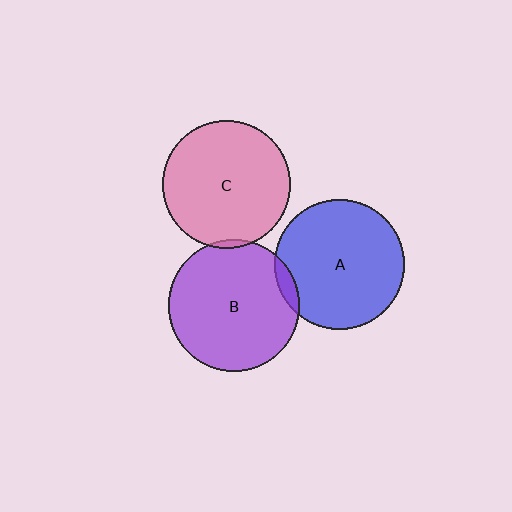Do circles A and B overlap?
Yes.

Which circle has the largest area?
Circle B (purple).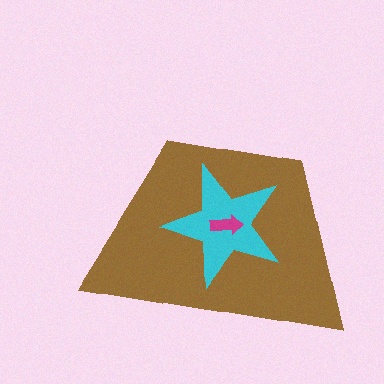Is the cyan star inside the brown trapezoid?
Yes.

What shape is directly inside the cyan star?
The magenta arrow.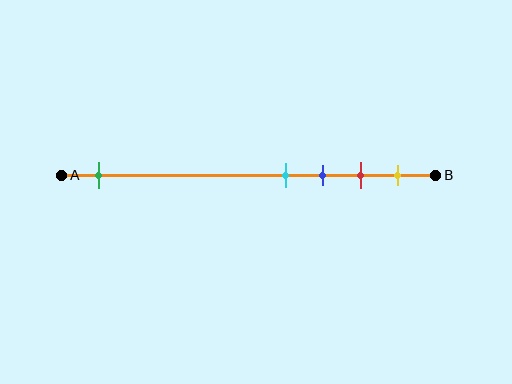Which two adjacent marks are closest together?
The cyan and blue marks are the closest adjacent pair.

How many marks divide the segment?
There are 5 marks dividing the segment.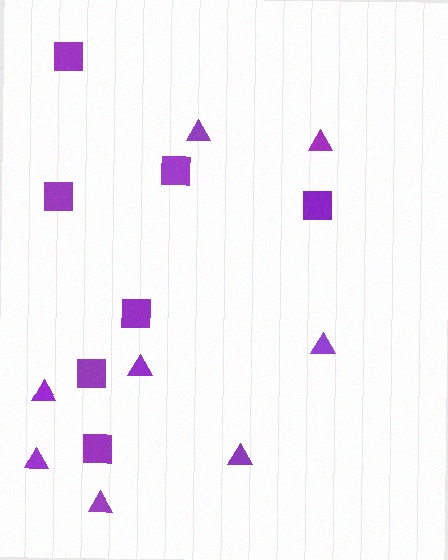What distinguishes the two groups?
There are 2 groups: one group of squares (7) and one group of triangles (8).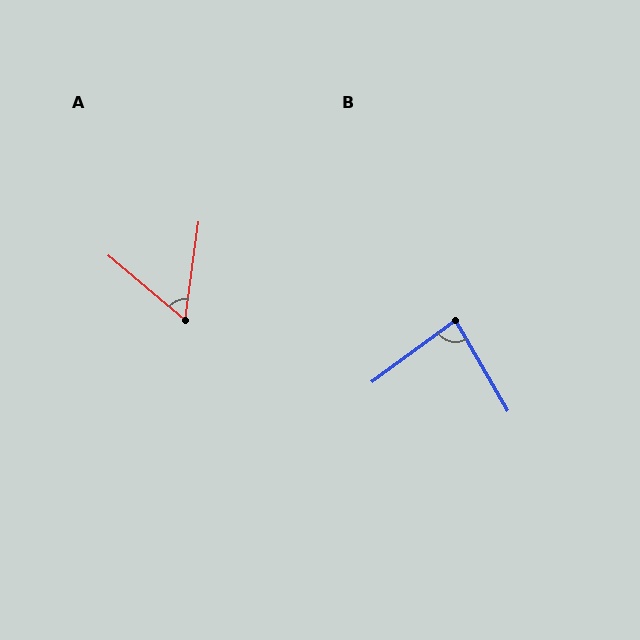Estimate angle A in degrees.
Approximately 58 degrees.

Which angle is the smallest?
A, at approximately 58 degrees.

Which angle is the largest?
B, at approximately 84 degrees.